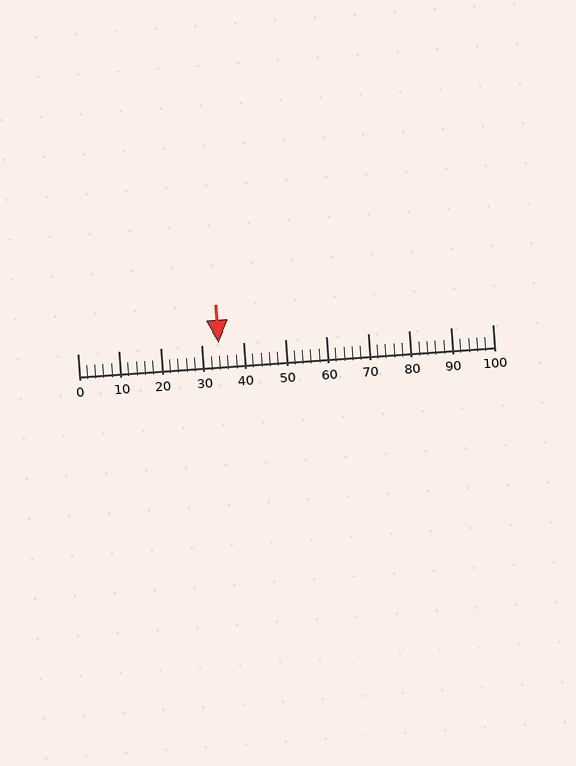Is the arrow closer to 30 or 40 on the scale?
The arrow is closer to 30.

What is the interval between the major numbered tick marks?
The major tick marks are spaced 10 units apart.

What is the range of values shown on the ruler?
The ruler shows values from 0 to 100.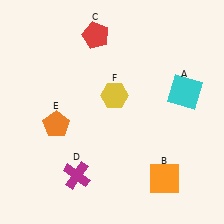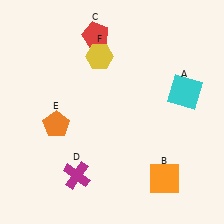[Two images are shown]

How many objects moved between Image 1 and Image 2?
1 object moved between the two images.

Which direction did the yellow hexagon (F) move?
The yellow hexagon (F) moved up.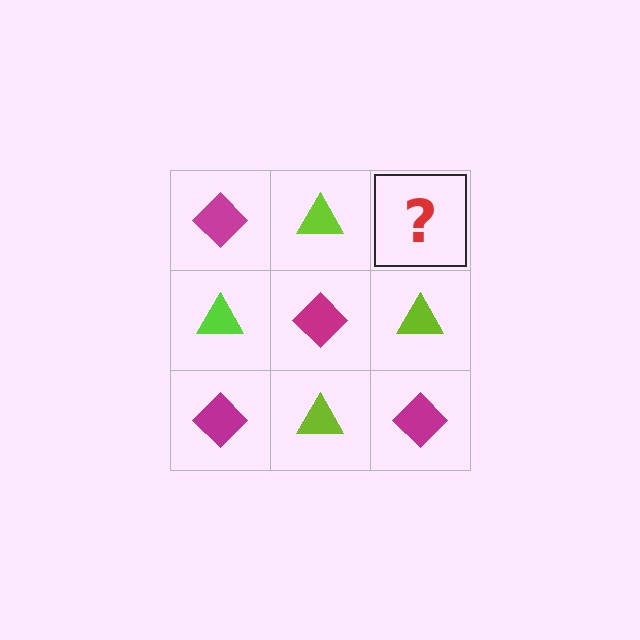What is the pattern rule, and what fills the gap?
The rule is that it alternates magenta diamond and lime triangle in a checkerboard pattern. The gap should be filled with a magenta diamond.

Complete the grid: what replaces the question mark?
The question mark should be replaced with a magenta diamond.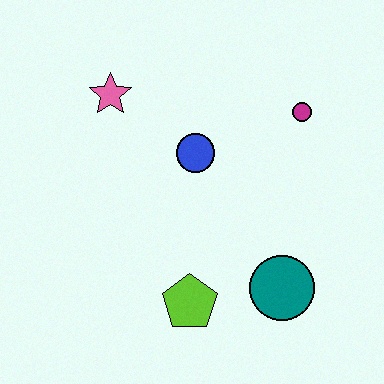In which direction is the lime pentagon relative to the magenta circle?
The lime pentagon is below the magenta circle.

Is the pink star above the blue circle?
Yes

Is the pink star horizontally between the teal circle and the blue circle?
No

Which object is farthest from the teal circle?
The pink star is farthest from the teal circle.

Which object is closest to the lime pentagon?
The teal circle is closest to the lime pentagon.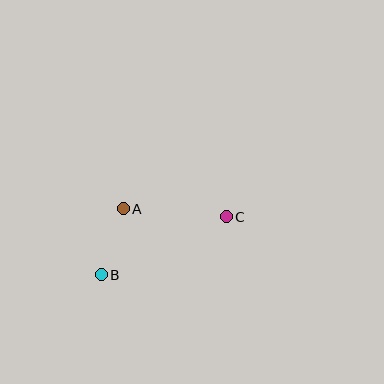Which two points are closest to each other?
Points A and B are closest to each other.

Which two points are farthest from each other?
Points B and C are farthest from each other.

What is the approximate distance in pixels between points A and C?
The distance between A and C is approximately 103 pixels.